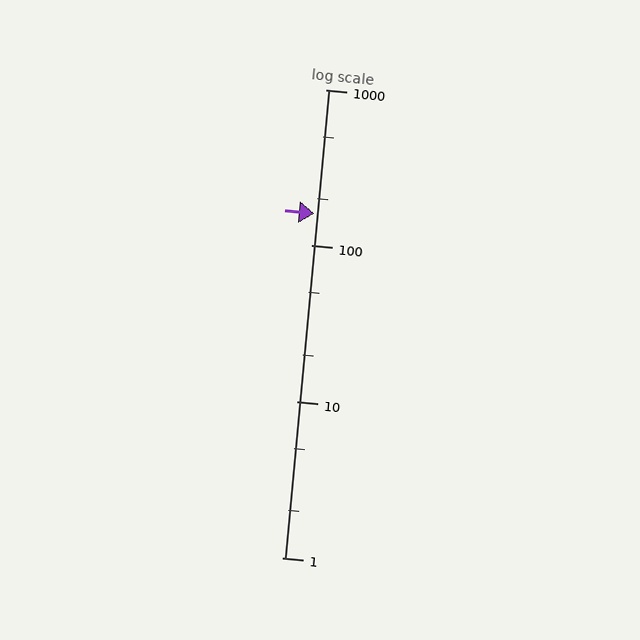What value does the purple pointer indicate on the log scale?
The pointer indicates approximately 160.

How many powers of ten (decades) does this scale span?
The scale spans 3 decades, from 1 to 1000.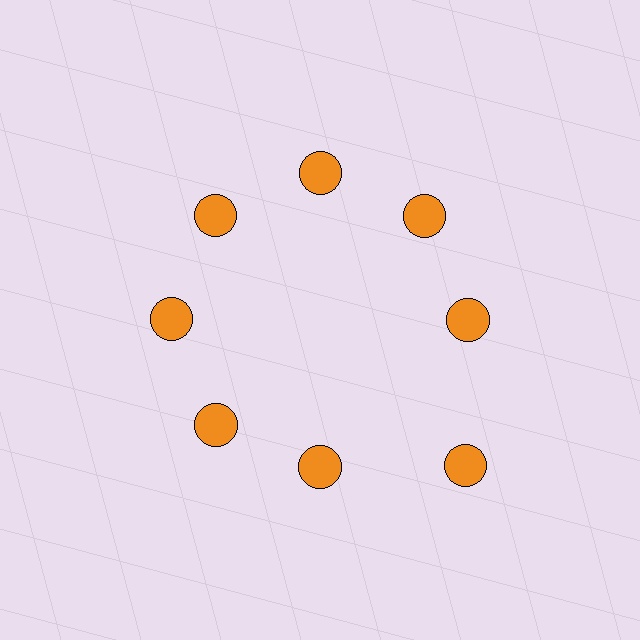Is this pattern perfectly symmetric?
No. The 8 orange circles are arranged in a ring, but one element near the 4 o'clock position is pushed outward from the center, breaking the 8-fold rotational symmetry.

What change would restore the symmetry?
The symmetry would be restored by moving it inward, back onto the ring so that all 8 circles sit at equal angles and equal distance from the center.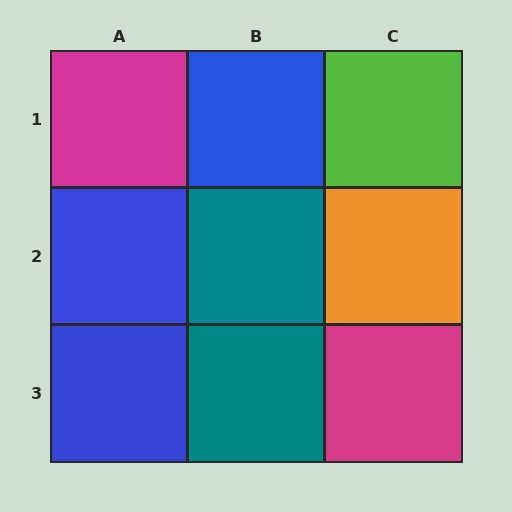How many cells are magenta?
2 cells are magenta.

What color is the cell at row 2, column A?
Blue.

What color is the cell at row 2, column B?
Teal.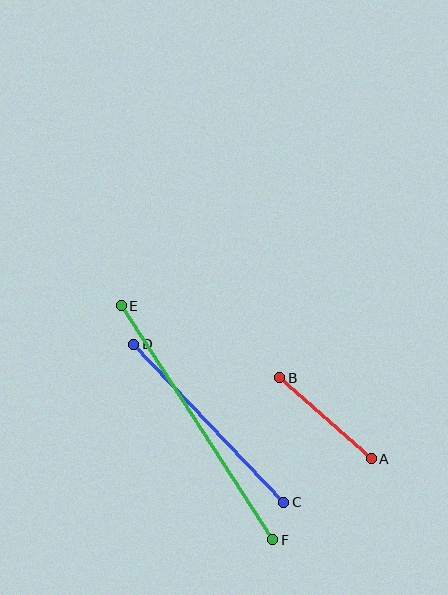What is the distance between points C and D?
The distance is approximately 218 pixels.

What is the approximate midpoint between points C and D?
The midpoint is at approximately (209, 423) pixels.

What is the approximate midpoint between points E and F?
The midpoint is at approximately (197, 423) pixels.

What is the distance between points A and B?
The distance is approximately 122 pixels.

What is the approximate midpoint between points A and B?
The midpoint is at approximately (326, 418) pixels.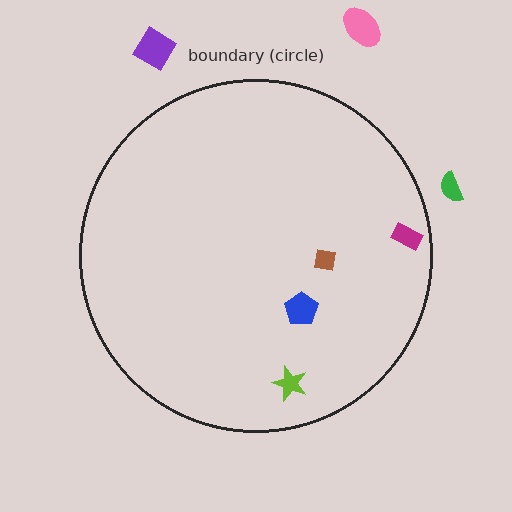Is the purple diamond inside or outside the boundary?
Outside.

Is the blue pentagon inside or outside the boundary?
Inside.